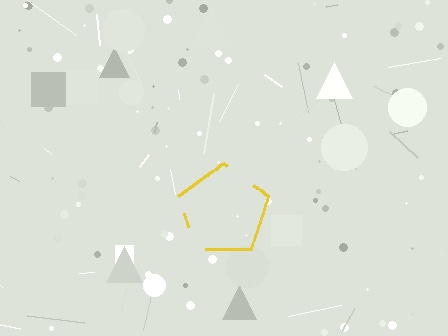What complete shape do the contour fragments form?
The contour fragments form a pentagon.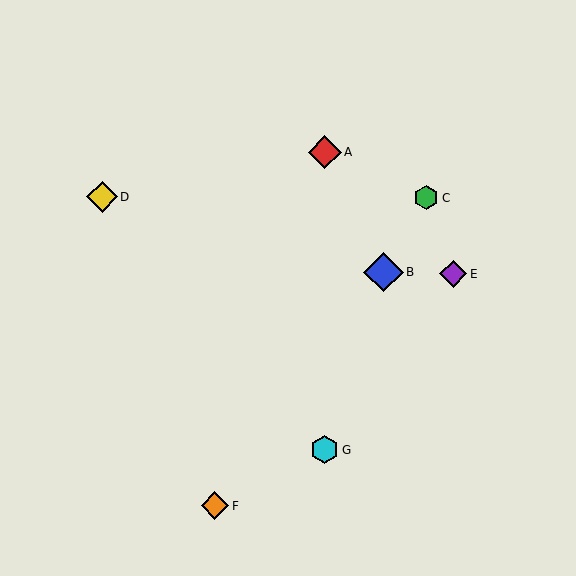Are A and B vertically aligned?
No, A is at x≈325 and B is at x≈383.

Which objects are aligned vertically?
Objects A, G are aligned vertically.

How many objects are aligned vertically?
2 objects (A, G) are aligned vertically.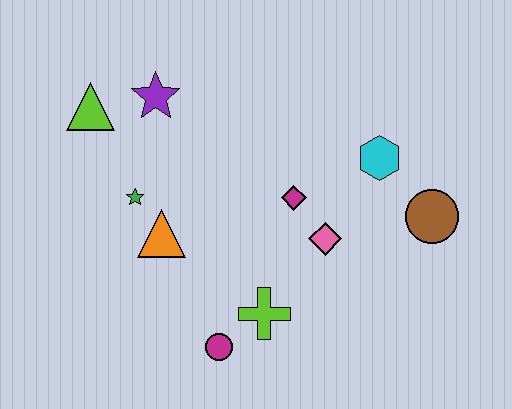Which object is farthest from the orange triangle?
The brown circle is farthest from the orange triangle.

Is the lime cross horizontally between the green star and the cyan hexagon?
Yes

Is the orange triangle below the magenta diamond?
Yes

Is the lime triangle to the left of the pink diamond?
Yes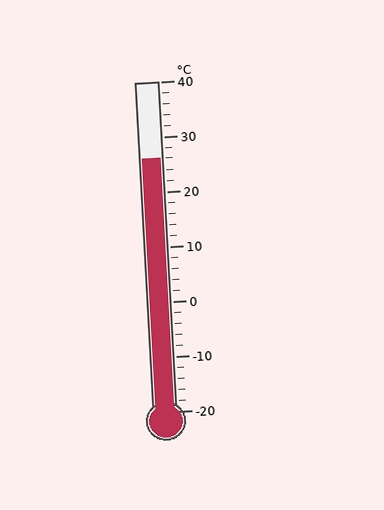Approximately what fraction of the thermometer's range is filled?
The thermometer is filled to approximately 75% of its range.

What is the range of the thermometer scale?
The thermometer scale ranges from -20°C to 40°C.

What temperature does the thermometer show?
The thermometer shows approximately 26°C.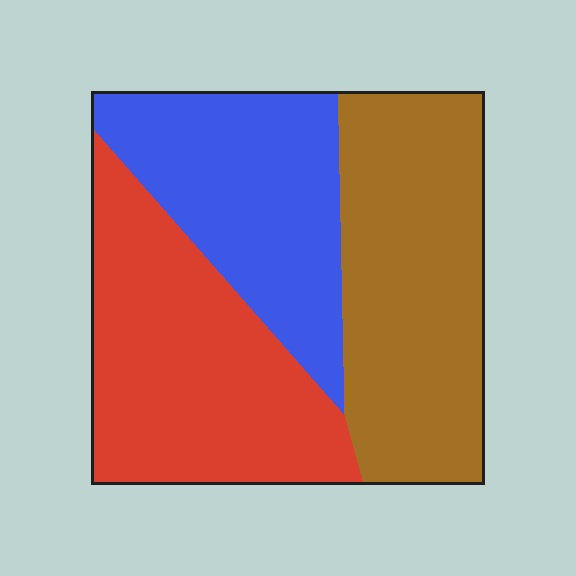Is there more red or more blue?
Red.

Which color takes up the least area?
Blue, at roughly 30%.